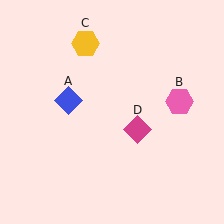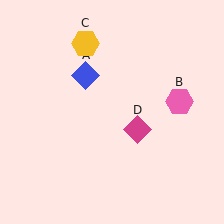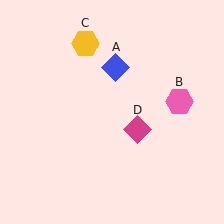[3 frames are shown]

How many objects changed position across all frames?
1 object changed position: blue diamond (object A).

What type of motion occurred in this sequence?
The blue diamond (object A) rotated clockwise around the center of the scene.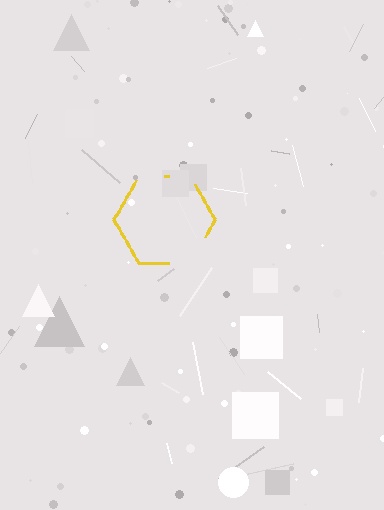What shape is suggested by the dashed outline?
The dashed outline suggests a hexagon.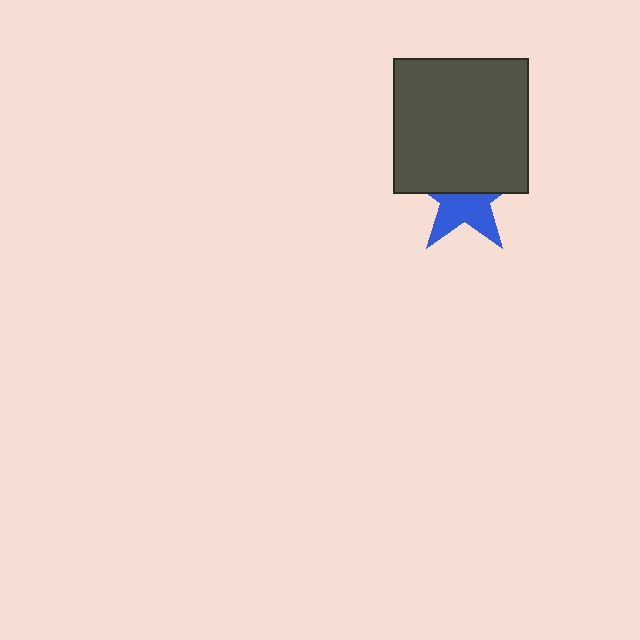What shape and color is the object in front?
The object in front is a dark gray square.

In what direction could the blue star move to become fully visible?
The blue star could move down. That would shift it out from behind the dark gray square entirely.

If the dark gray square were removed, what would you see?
You would see the complete blue star.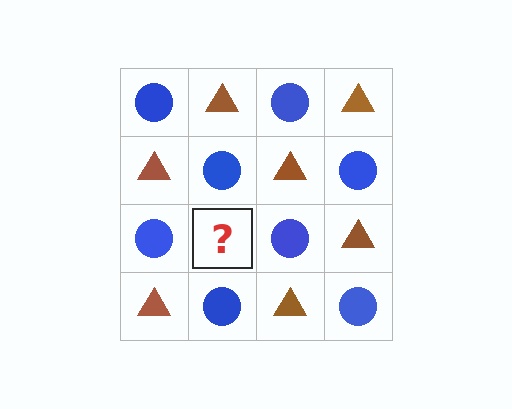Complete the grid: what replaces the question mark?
The question mark should be replaced with a brown triangle.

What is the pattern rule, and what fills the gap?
The rule is that it alternates blue circle and brown triangle in a checkerboard pattern. The gap should be filled with a brown triangle.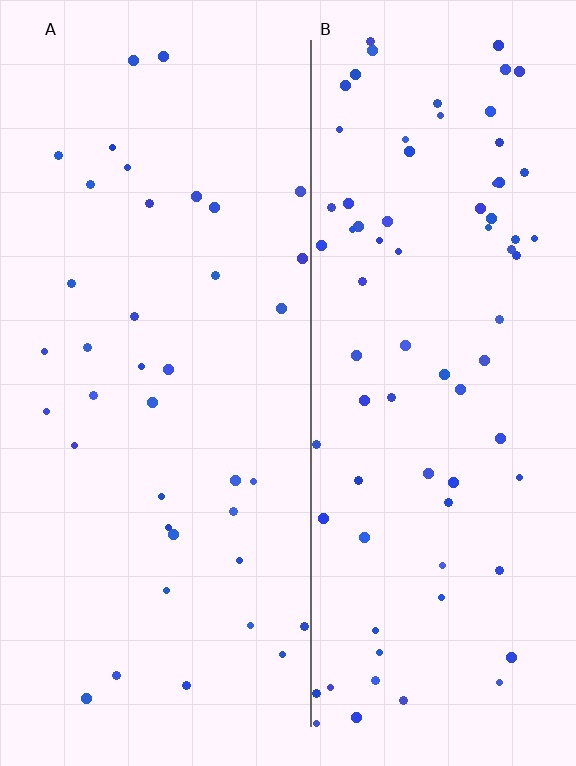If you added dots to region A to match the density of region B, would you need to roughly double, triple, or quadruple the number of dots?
Approximately double.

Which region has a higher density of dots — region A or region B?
B (the right).